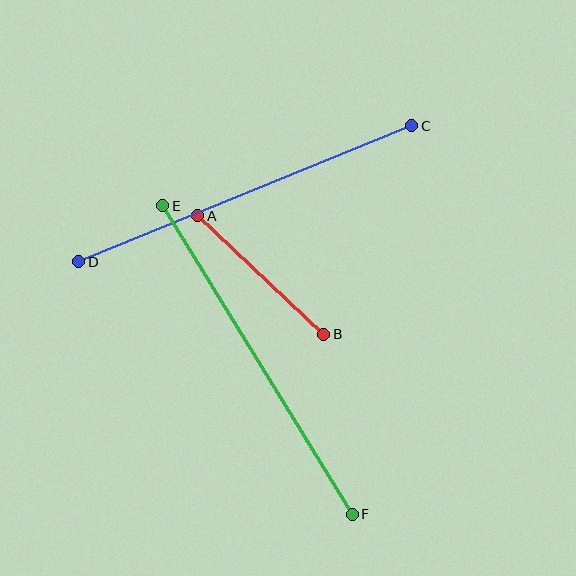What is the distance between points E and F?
The distance is approximately 362 pixels.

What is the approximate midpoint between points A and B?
The midpoint is at approximately (261, 275) pixels.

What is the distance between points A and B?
The distance is approximately 173 pixels.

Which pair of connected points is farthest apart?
Points E and F are farthest apart.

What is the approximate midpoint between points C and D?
The midpoint is at approximately (245, 194) pixels.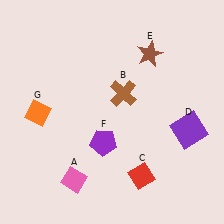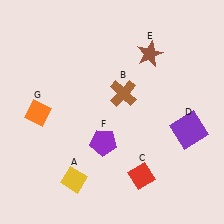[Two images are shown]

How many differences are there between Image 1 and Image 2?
There is 1 difference between the two images.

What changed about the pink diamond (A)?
In Image 1, A is pink. In Image 2, it changed to yellow.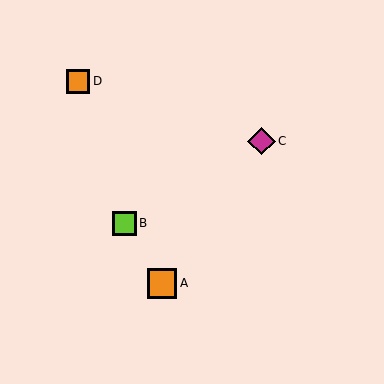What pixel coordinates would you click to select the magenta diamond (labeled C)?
Click at (261, 141) to select the magenta diamond C.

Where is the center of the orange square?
The center of the orange square is at (162, 283).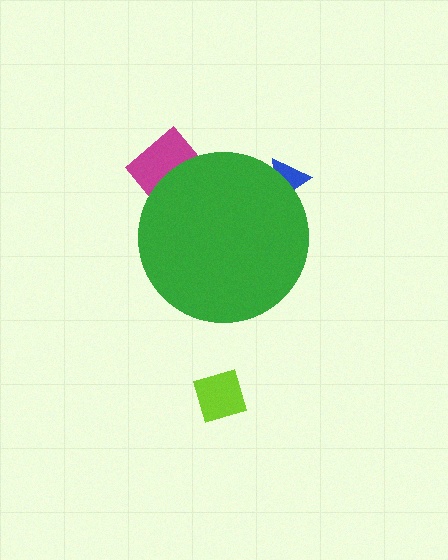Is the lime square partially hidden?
No, the lime square is fully visible.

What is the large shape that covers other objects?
A green circle.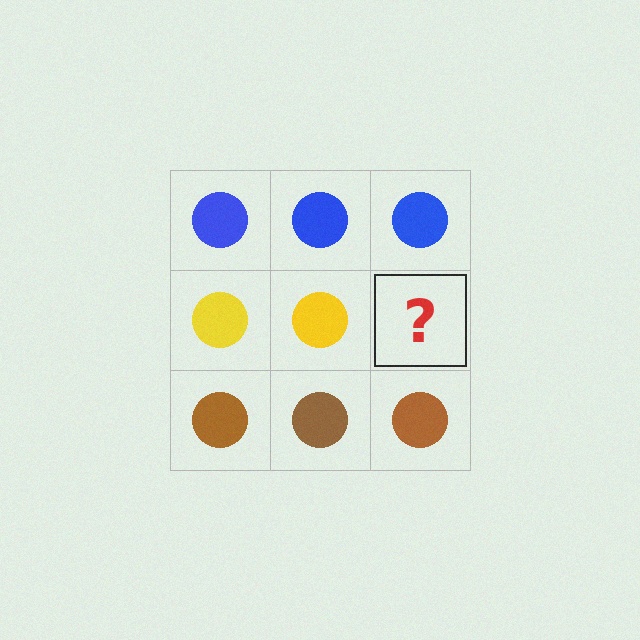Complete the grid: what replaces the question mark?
The question mark should be replaced with a yellow circle.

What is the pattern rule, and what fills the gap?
The rule is that each row has a consistent color. The gap should be filled with a yellow circle.